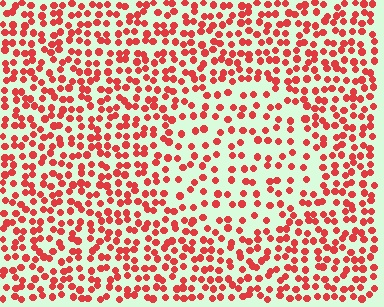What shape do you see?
I see a circle.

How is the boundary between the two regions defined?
The boundary is defined by a change in element density (approximately 1.7x ratio). All elements are the same color, size, and shape.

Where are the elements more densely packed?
The elements are more densely packed outside the circle boundary.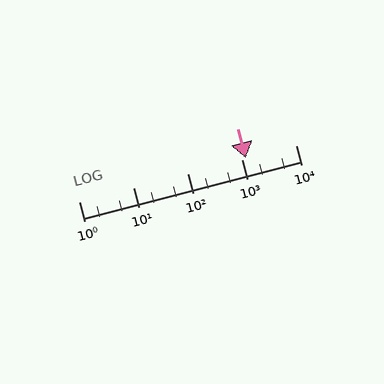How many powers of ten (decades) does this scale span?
The scale spans 4 decades, from 1 to 10000.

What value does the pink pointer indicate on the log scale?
The pointer indicates approximately 1200.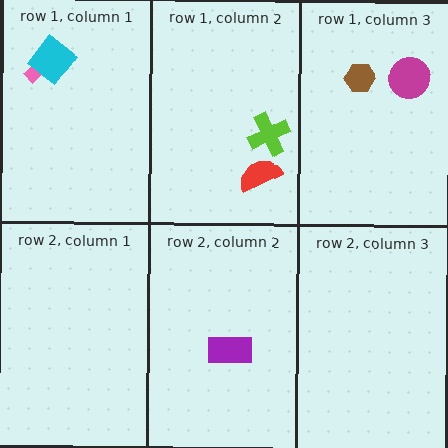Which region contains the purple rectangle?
The row 2, column 2 region.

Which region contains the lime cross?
The row 1, column 2 region.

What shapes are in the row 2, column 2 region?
The purple rectangle.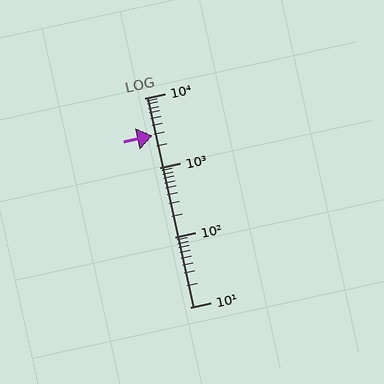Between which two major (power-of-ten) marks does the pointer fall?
The pointer is between 1000 and 10000.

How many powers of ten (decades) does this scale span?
The scale spans 3 decades, from 10 to 10000.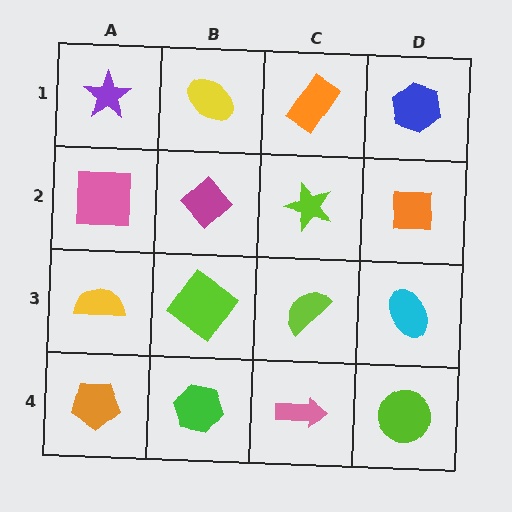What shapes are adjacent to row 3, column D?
An orange square (row 2, column D), a lime circle (row 4, column D), a lime semicircle (row 3, column C).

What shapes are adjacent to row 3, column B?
A magenta diamond (row 2, column B), a green hexagon (row 4, column B), a yellow semicircle (row 3, column A), a lime semicircle (row 3, column C).